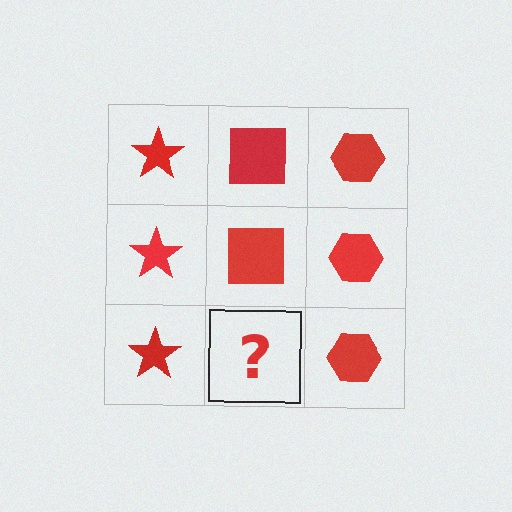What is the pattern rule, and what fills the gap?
The rule is that each column has a consistent shape. The gap should be filled with a red square.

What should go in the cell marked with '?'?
The missing cell should contain a red square.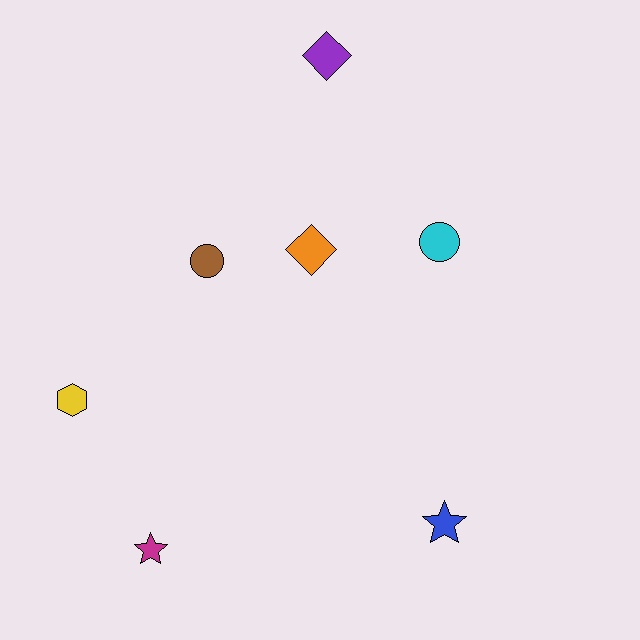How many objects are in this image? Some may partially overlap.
There are 7 objects.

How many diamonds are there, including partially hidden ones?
There are 2 diamonds.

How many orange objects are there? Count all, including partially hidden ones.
There is 1 orange object.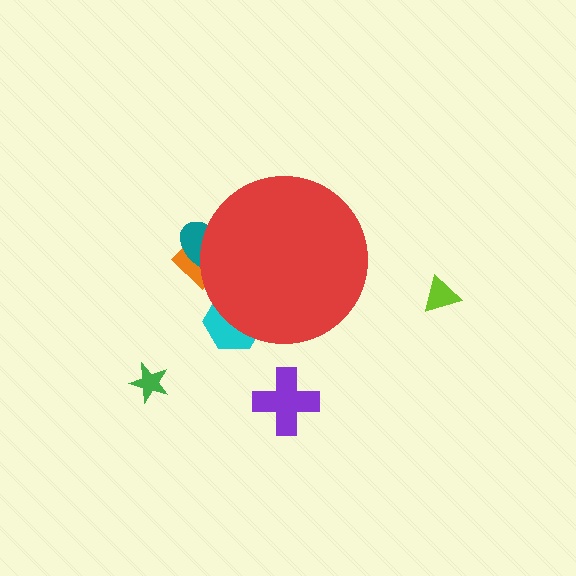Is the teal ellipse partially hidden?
Yes, the teal ellipse is partially hidden behind the red circle.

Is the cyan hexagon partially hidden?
Yes, the cyan hexagon is partially hidden behind the red circle.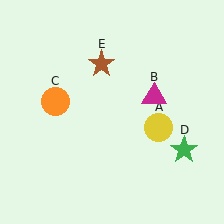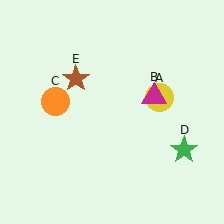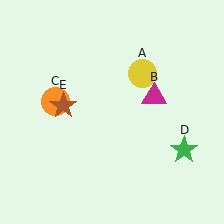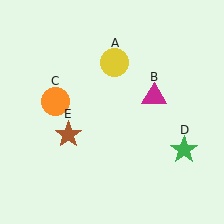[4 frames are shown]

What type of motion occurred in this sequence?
The yellow circle (object A), brown star (object E) rotated counterclockwise around the center of the scene.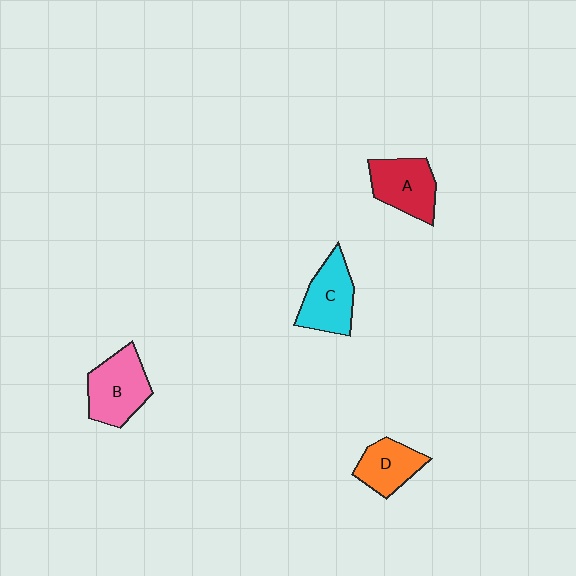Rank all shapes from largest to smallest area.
From largest to smallest: B (pink), C (cyan), A (red), D (orange).